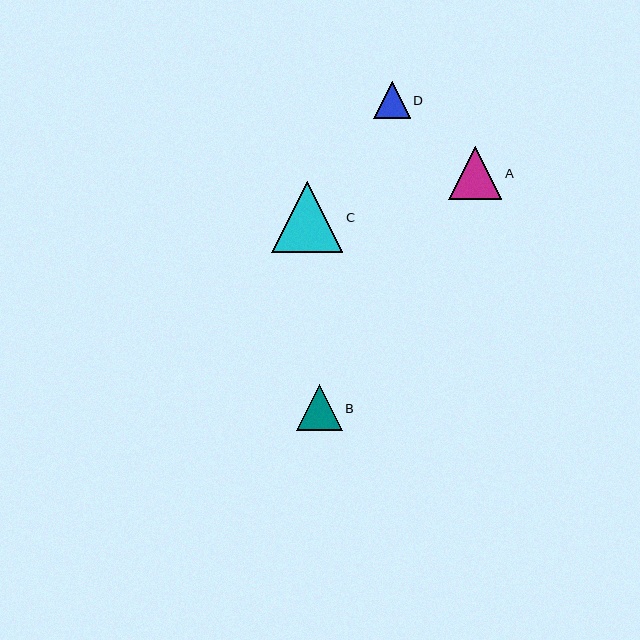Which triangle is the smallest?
Triangle D is the smallest with a size of approximately 37 pixels.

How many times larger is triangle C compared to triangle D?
Triangle C is approximately 1.9 times the size of triangle D.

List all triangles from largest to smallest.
From largest to smallest: C, A, B, D.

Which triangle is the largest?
Triangle C is the largest with a size of approximately 71 pixels.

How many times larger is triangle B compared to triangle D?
Triangle B is approximately 1.2 times the size of triangle D.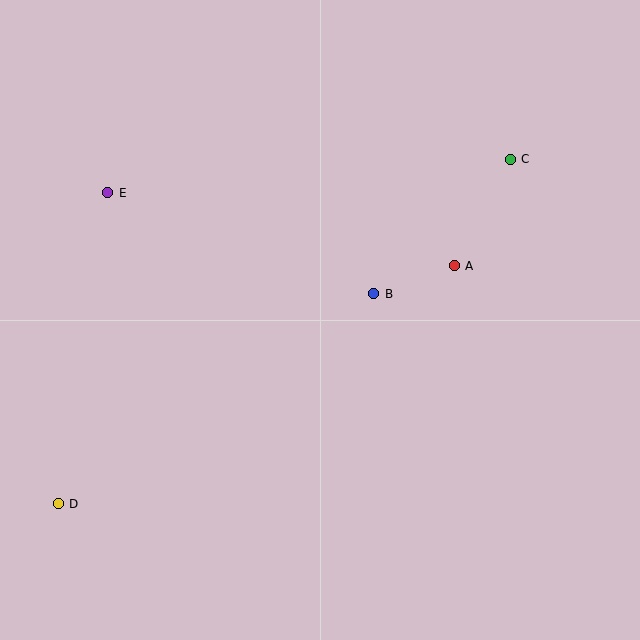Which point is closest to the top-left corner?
Point E is closest to the top-left corner.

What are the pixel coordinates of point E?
Point E is at (108, 193).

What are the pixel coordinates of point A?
Point A is at (454, 266).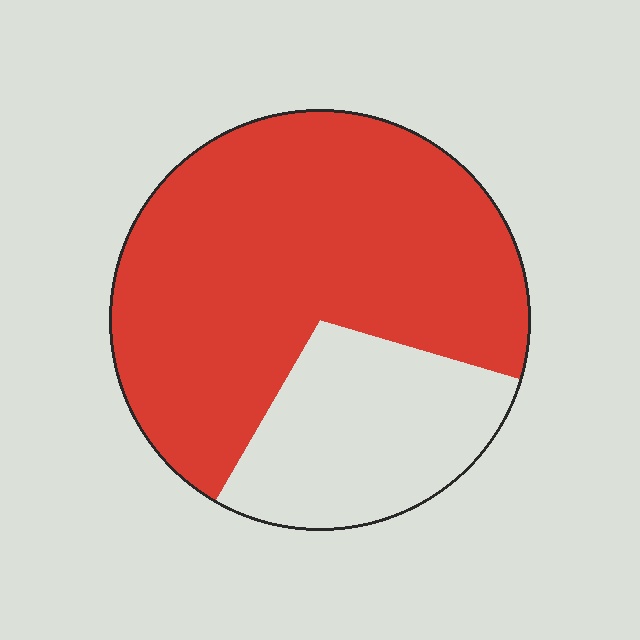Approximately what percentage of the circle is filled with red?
Approximately 70%.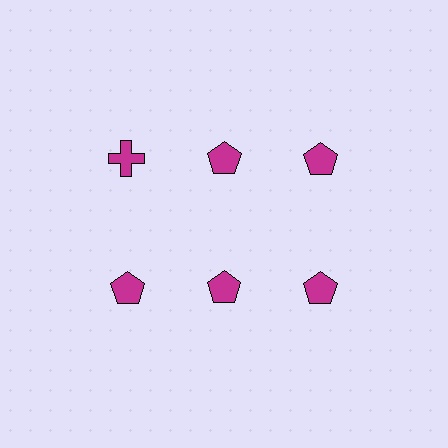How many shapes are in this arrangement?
There are 6 shapes arranged in a grid pattern.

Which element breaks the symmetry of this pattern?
The magenta cross in the top row, leftmost column breaks the symmetry. All other shapes are magenta pentagons.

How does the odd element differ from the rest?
It has a different shape: cross instead of pentagon.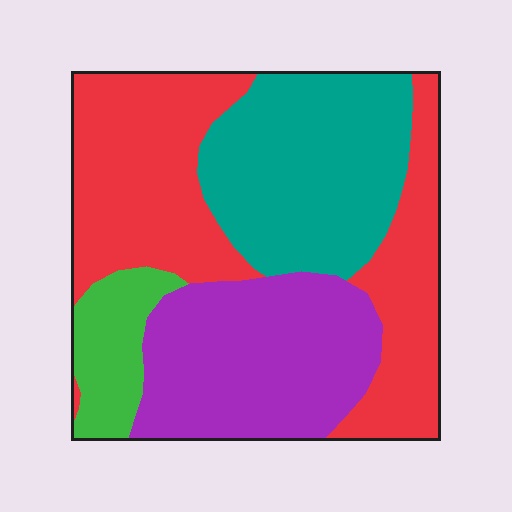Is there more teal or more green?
Teal.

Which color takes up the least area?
Green, at roughly 10%.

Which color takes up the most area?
Red, at roughly 40%.